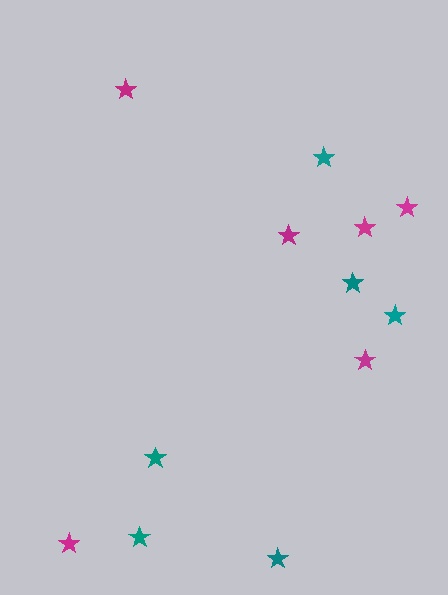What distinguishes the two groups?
There are 2 groups: one group of magenta stars (6) and one group of teal stars (6).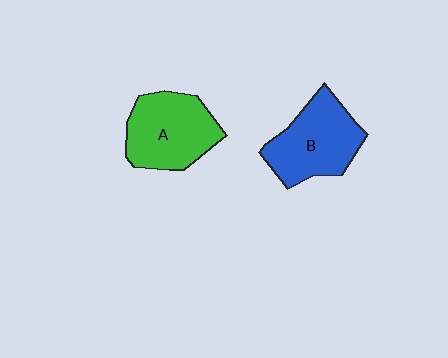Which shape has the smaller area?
Shape B (blue).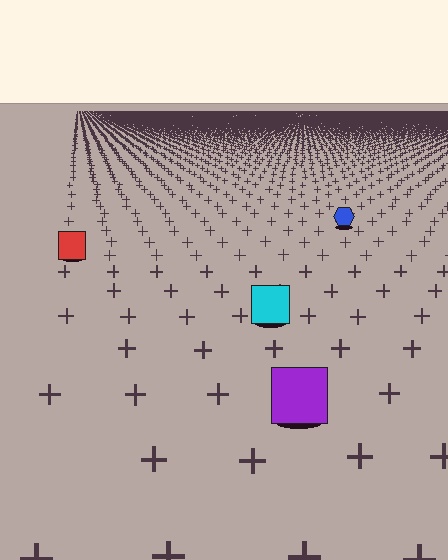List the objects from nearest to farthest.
From nearest to farthest: the purple square, the cyan square, the red square, the blue hexagon.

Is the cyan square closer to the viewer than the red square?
Yes. The cyan square is closer — you can tell from the texture gradient: the ground texture is coarser near it.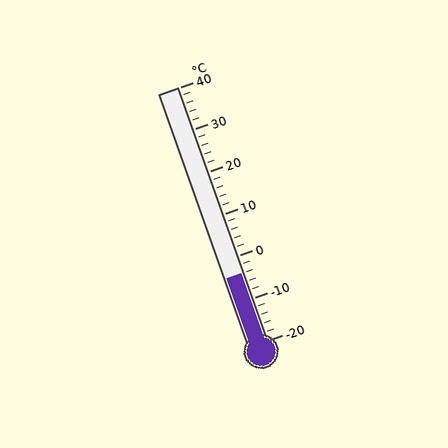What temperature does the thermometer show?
The thermometer shows approximately -4°C.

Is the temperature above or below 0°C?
The temperature is below 0°C.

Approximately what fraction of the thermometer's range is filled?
The thermometer is filled to approximately 25% of its range.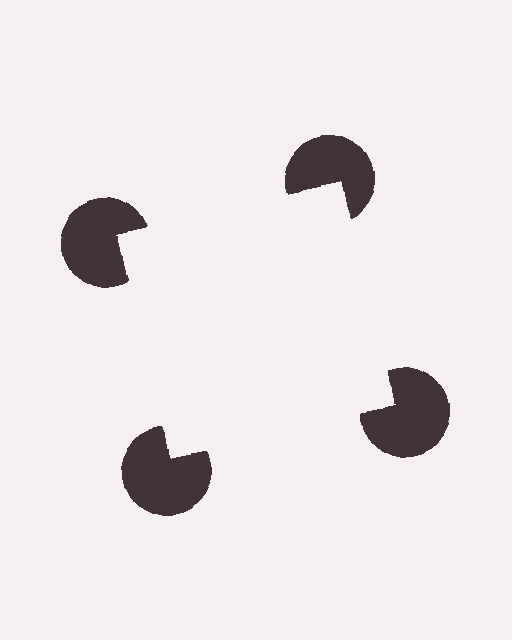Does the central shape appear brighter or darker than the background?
It typically appears slightly brighter than the background, even though no actual brightness change is drawn.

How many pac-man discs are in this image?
There are 4 — one at each vertex of the illusory square.